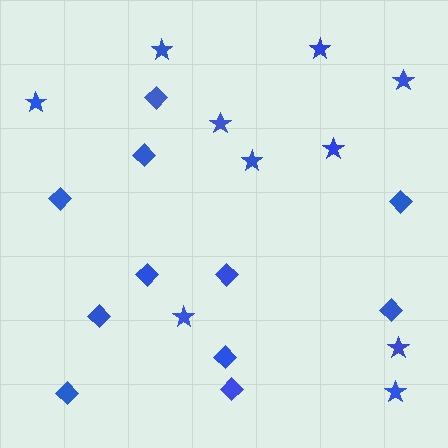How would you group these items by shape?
There are 2 groups: one group of stars (10) and one group of diamonds (11).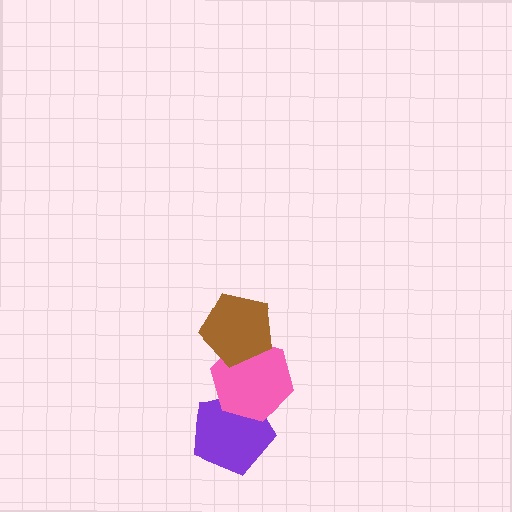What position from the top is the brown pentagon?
The brown pentagon is 1st from the top.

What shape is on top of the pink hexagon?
The brown pentagon is on top of the pink hexagon.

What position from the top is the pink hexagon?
The pink hexagon is 2nd from the top.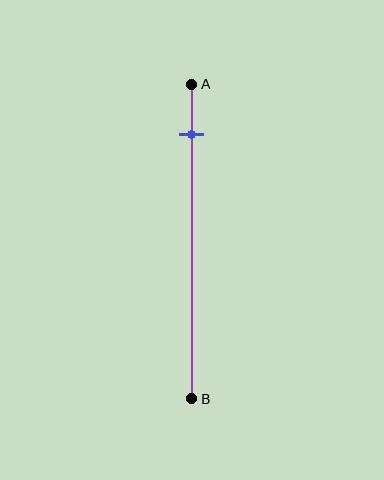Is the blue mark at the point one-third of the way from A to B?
No, the mark is at about 15% from A, not at the 33% one-third point.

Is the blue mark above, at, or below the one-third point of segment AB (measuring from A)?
The blue mark is above the one-third point of segment AB.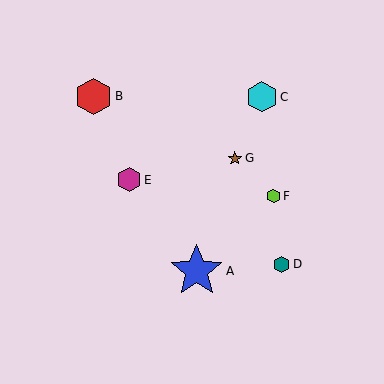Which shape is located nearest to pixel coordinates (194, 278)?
The blue star (labeled A) at (197, 271) is nearest to that location.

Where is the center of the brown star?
The center of the brown star is at (235, 158).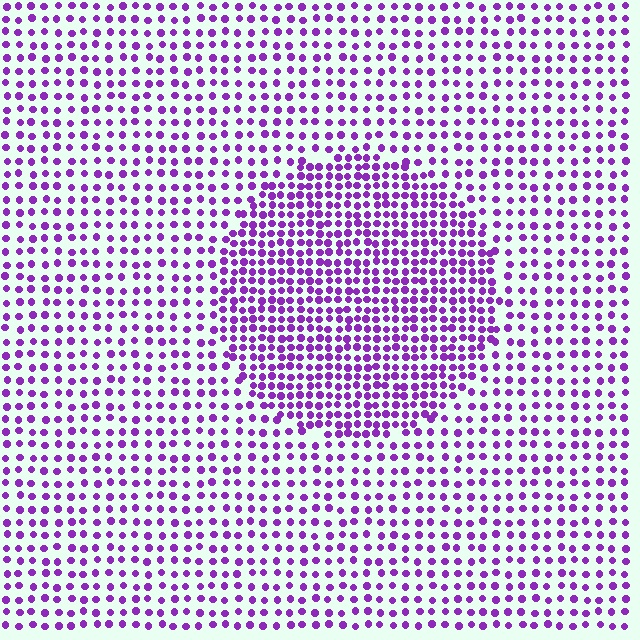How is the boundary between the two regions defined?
The boundary is defined by a change in element density (approximately 1.8x ratio). All elements are the same color, size, and shape.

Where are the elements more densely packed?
The elements are more densely packed inside the circle boundary.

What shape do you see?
I see a circle.